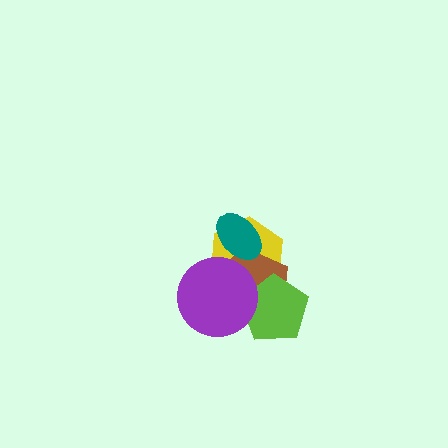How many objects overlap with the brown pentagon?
4 objects overlap with the brown pentagon.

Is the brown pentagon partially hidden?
Yes, it is partially covered by another shape.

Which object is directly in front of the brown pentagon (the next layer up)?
The teal ellipse is directly in front of the brown pentagon.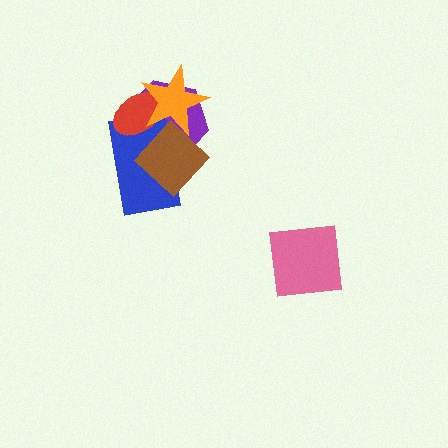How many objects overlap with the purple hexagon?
4 objects overlap with the purple hexagon.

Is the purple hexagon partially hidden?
Yes, it is partially covered by another shape.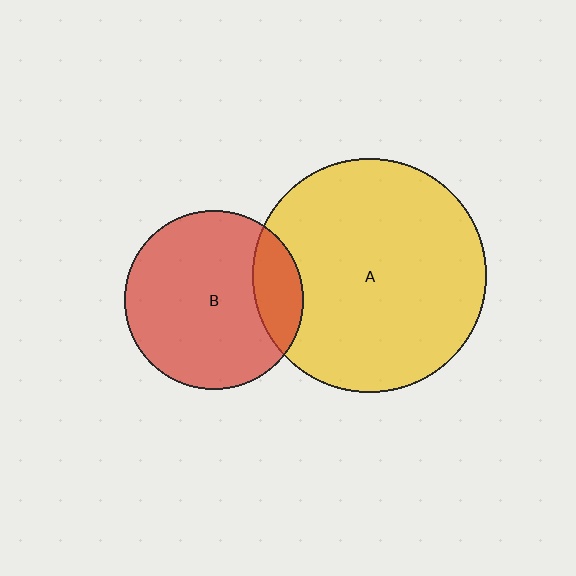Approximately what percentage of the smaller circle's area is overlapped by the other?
Approximately 15%.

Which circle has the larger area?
Circle A (yellow).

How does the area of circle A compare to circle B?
Approximately 1.7 times.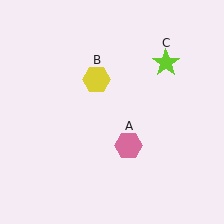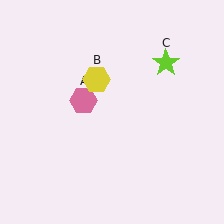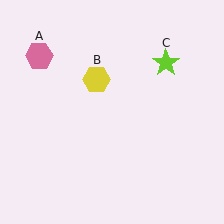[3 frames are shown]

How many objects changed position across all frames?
1 object changed position: pink hexagon (object A).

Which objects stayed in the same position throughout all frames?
Yellow hexagon (object B) and lime star (object C) remained stationary.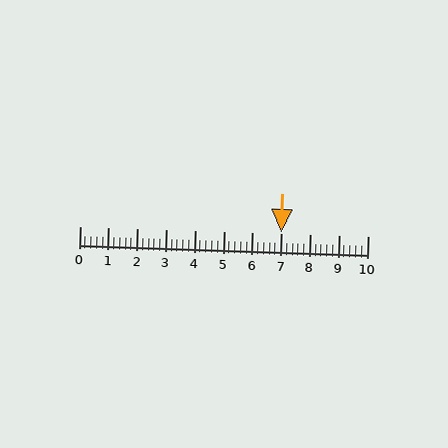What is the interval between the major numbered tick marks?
The major tick marks are spaced 1 units apart.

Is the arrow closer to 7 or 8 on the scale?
The arrow is closer to 7.